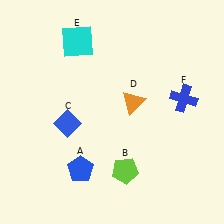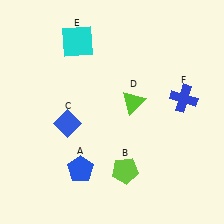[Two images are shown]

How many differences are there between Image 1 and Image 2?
There is 1 difference between the two images.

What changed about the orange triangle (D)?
In Image 1, D is orange. In Image 2, it changed to lime.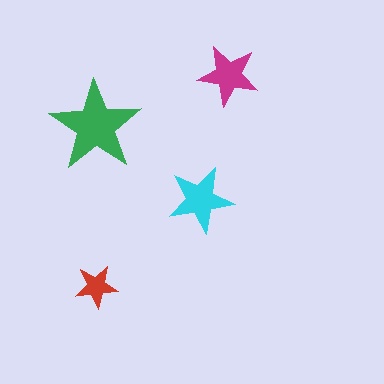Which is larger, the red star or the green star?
The green one.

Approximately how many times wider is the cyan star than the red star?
About 1.5 times wider.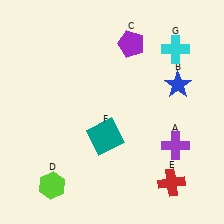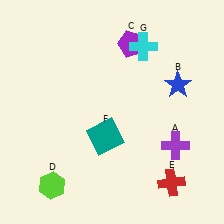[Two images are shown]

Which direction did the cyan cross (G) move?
The cyan cross (G) moved left.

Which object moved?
The cyan cross (G) moved left.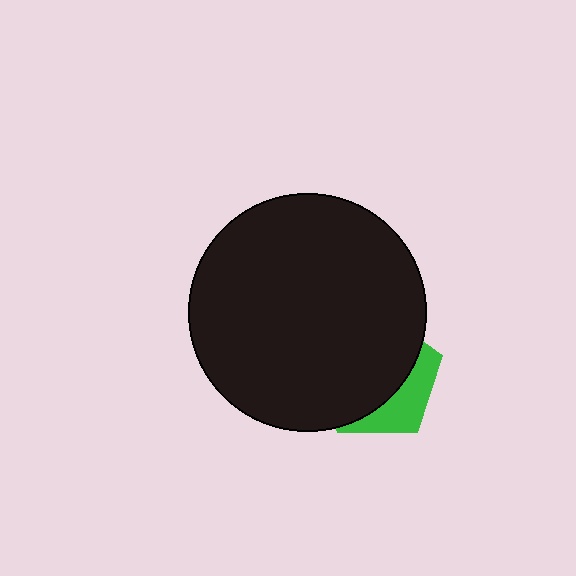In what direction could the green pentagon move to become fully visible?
The green pentagon could move toward the lower-right. That would shift it out from behind the black circle entirely.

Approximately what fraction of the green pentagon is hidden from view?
Roughly 69% of the green pentagon is hidden behind the black circle.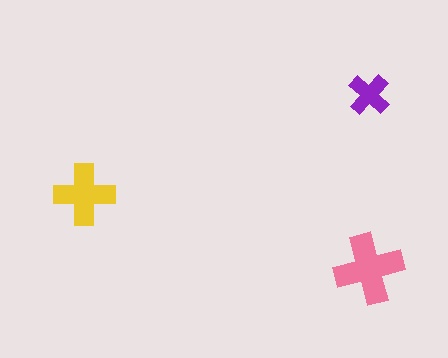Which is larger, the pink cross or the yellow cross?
The pink one.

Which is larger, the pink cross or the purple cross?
The pink one.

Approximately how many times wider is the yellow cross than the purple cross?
About 1.5 times wider.